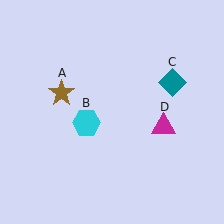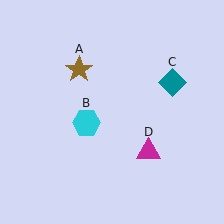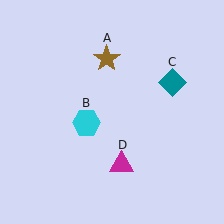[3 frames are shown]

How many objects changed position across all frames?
2 objects changed position: brown star (object A), magenta triangle (object D).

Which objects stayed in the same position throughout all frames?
Cyan hexagon (object B) and teal diamond (object C) remained stationary.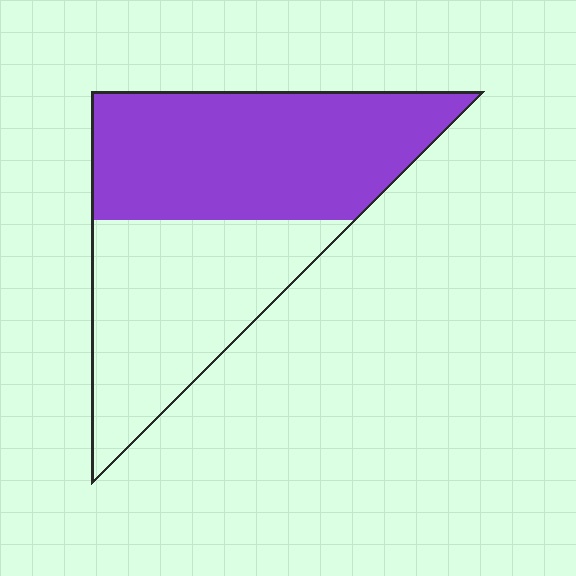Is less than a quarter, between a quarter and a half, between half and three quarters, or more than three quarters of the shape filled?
Between half and three quarters.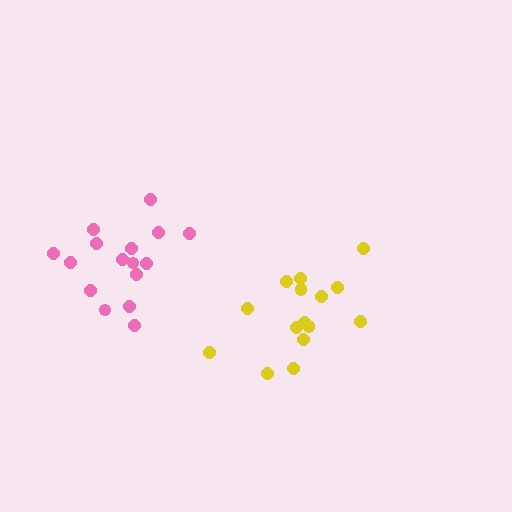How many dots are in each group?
Group 1: 15 dots, Group 2: 16 dots (31 total).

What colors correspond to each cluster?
The clusters are colored: yellow, pink.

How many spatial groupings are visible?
There are 2 spatial groupings.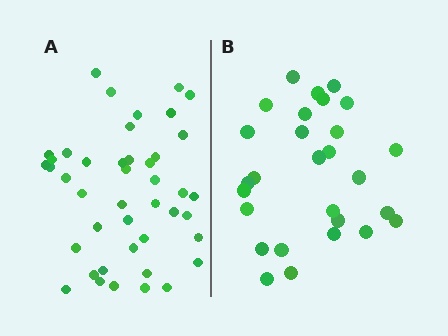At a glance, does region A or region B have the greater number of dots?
Region A (the left region) has more dots.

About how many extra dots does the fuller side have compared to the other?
Region A has approximately 15 more dots than region B.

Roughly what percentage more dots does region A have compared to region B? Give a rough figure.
About 55% more.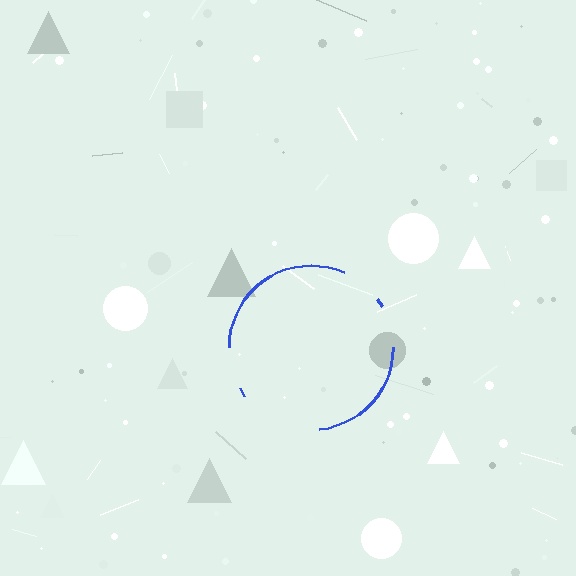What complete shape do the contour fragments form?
The contour fragments form a circle.